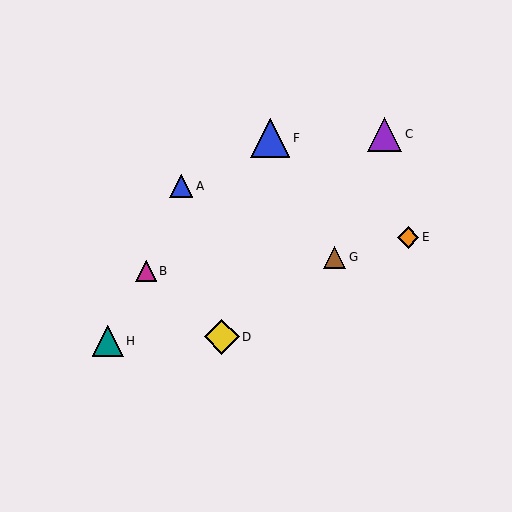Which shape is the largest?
The blue triangle (labeled F) is the largest.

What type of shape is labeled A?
Shape A is a blue triangle.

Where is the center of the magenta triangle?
The center of the magenta triangle is at (146, 271).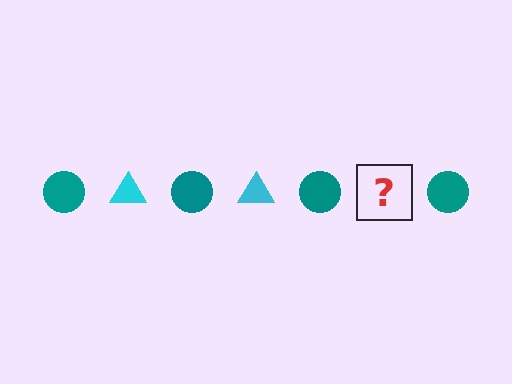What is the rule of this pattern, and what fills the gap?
The rule is that the pattern alternates between teal circle and cyan triangle. The gap should be filled with a cyan triangle.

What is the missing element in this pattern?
The missing element is a cyan triangle.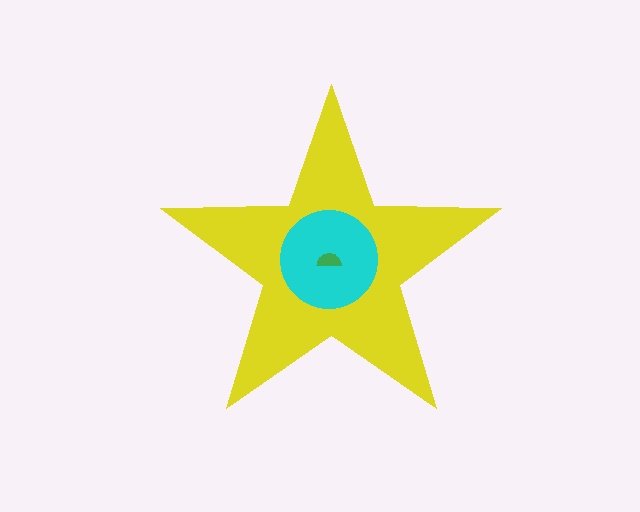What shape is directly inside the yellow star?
The cyan circle.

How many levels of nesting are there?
3.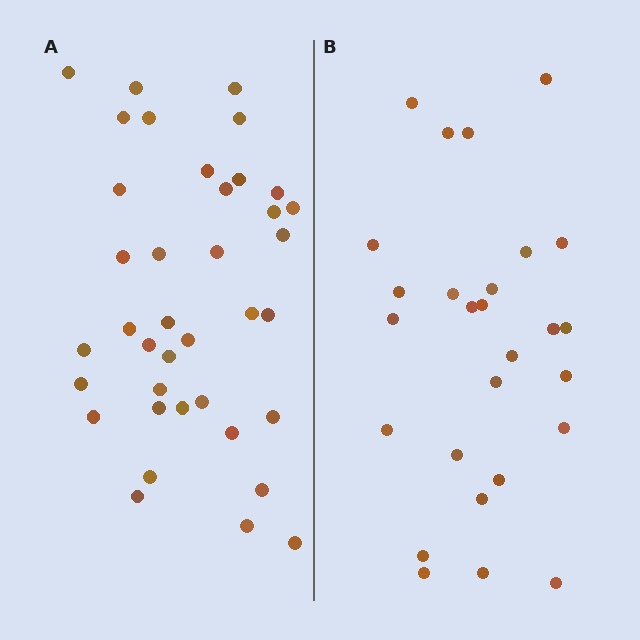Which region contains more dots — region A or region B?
Region A (the left region) has more dots.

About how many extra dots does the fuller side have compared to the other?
Region A has roughly 12 or so more dots than region B.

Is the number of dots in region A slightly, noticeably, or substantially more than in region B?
Region A has noticeably more, but not dramatically so. The ratio is roughly 1.4 to 1.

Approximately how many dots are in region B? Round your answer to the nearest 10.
About 30 dots. (The exact count is 27, which rounds to 30.)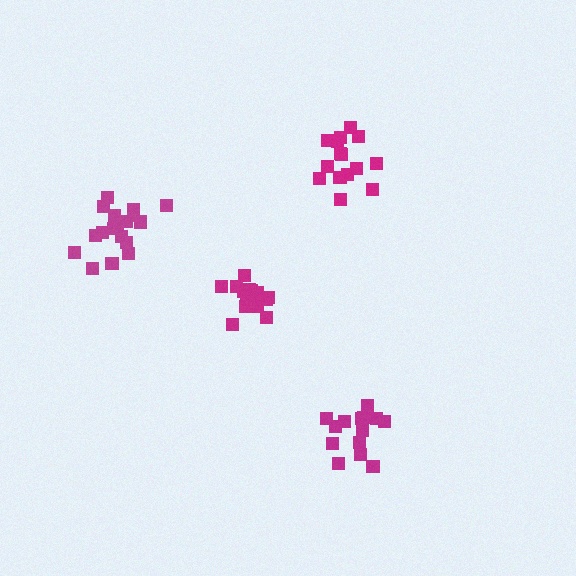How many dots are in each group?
Group 1: 16 dots, Group 2: 15 dots, Group 3: 15 dots, Group 4: 18 dots (64 total).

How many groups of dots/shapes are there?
There are 4 groups.